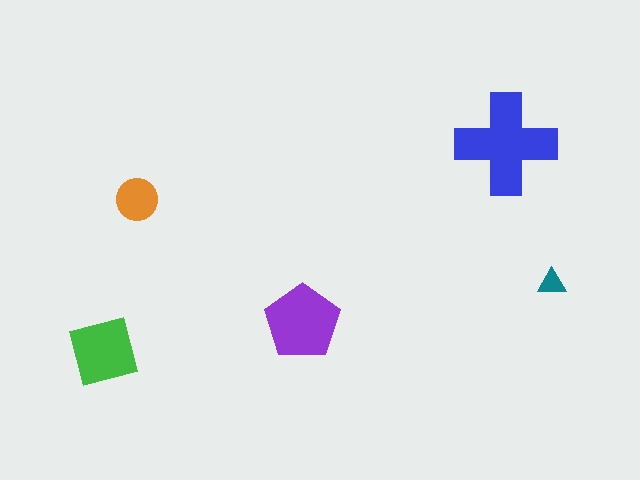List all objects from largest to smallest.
The blue cross, the purple pentagon, the green square, the orange circle, the teal triangle.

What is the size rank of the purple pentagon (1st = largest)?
2nd.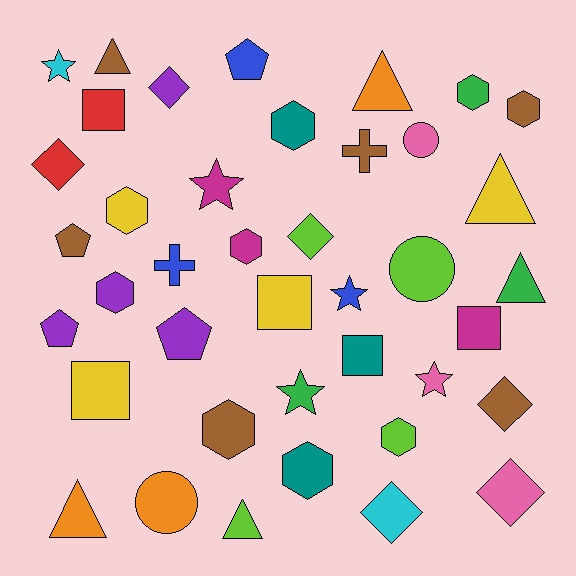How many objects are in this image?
There are 40 objects.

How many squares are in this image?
There are 5 squares.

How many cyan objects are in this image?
There are 2 cyan objects.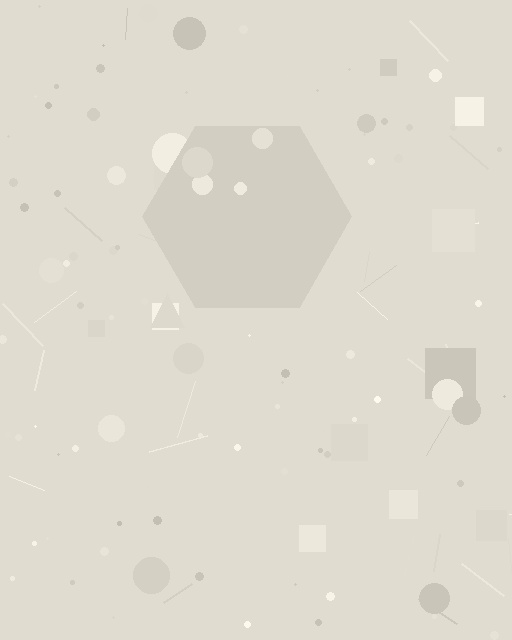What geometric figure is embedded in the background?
A hexagon is embedded in the background.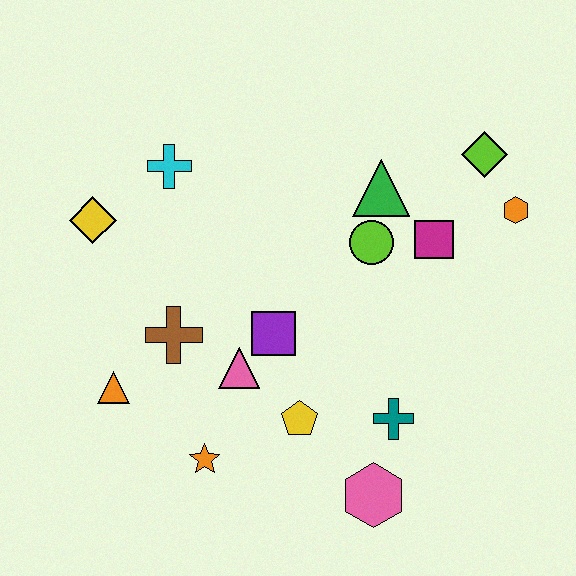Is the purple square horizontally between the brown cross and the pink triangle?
No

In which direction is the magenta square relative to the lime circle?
The magenta square is to the right of the lime circle.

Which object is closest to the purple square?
The pink triangle is closest to the purple square.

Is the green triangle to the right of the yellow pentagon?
Yes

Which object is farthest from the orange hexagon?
The orange triangle is farthest from the orange hexagon.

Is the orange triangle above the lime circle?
No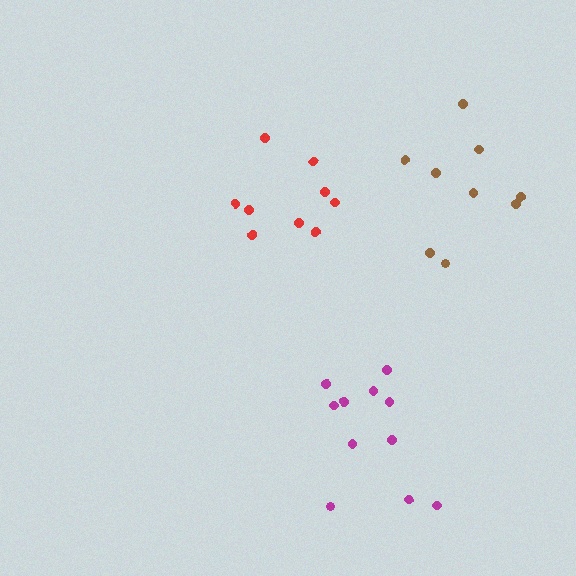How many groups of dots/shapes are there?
There are 3 groups.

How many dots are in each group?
Group 1: 9 dots, Group 2: 11 dots, Group 3: 9 dots (29 total).